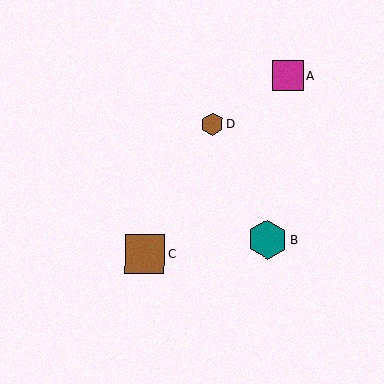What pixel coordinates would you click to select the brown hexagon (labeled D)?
Click at (213, 125) to select the brown hexagon D.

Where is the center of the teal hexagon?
The center of the teal hexagon is at (267, 240).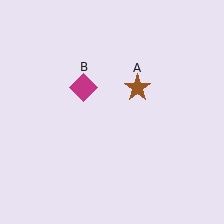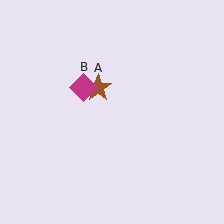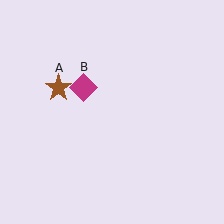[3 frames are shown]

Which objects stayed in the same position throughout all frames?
Magenta diamond (object B) remained stationary.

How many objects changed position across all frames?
1 object changed position: brown star (object A).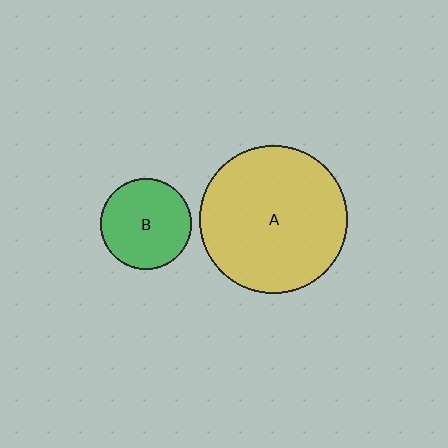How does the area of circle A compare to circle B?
Approximately 2.6 times.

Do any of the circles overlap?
No, none of the circles overlap.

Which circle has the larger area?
Circle A (yellow).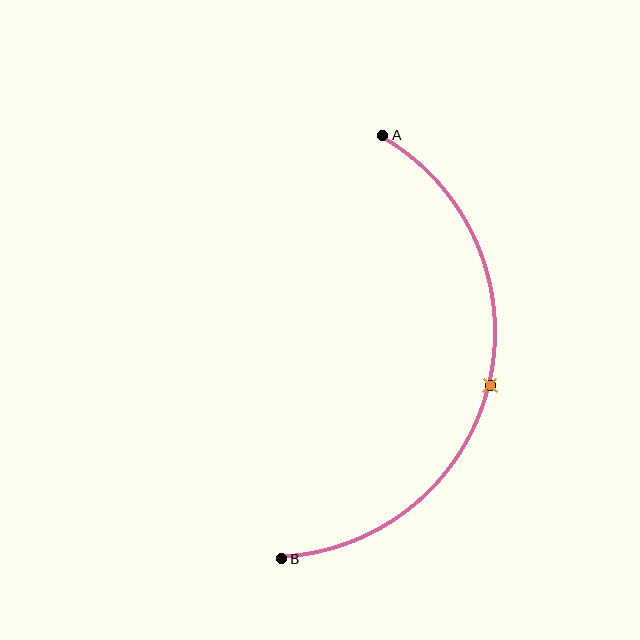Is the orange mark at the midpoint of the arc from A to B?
Yes. The orange mark lies on the arc at equal arc-length from both A and B — it is the arc midpoint.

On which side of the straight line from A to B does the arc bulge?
The arc bulges to the right of the straight line connecting A and B.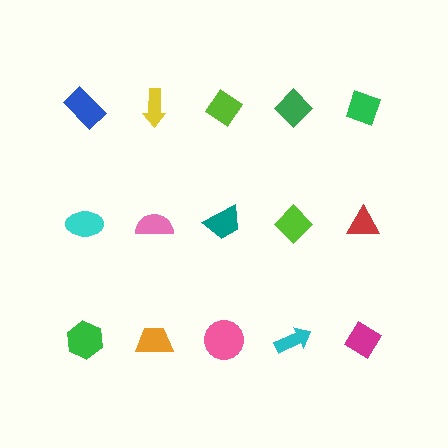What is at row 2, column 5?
A red triangle.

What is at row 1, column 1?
A blue rectangle.